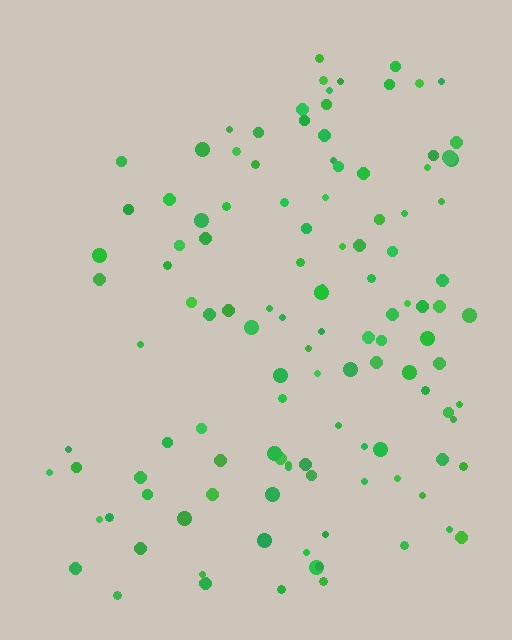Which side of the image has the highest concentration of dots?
The right.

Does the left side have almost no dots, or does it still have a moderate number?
Still a moderate number, just noticeably fewer than the right.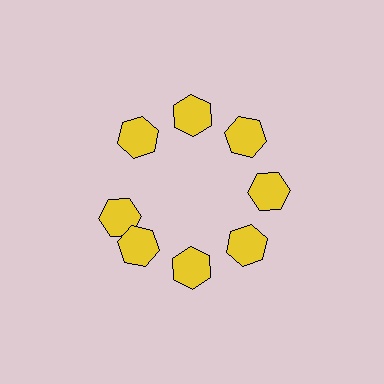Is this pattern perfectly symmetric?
No. The 8 yellow hexagons are arranged in a ring, but one element near the 9 o'clock position is rotated out of alignment along the ring, breaking the 8-fold rotational symmetry.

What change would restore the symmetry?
The symmetry would be restored by rotating it back into even spacing with its neighbors so that all 8 hexagons sit at equal angles and equal distance from the center.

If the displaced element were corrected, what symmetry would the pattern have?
It would have 8-fold rotational symmetry — the pattern would map onto itself every 45 degrees.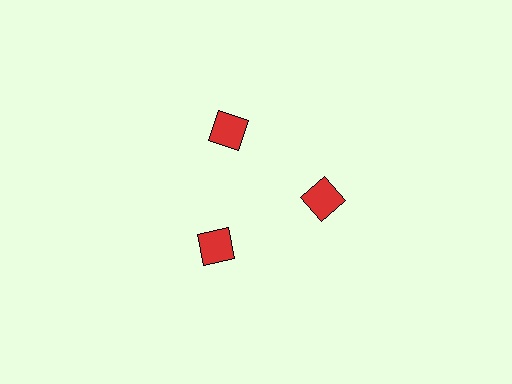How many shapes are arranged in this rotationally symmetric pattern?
There are 3 shapes, arranged in 3 groups of 1.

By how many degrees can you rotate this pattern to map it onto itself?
The pattern maps onto itself every 120 degrees of rotation.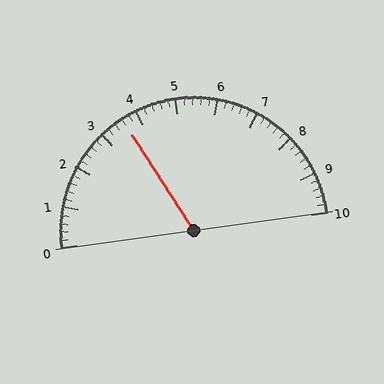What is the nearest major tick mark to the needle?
The nearest major tick mark is 4.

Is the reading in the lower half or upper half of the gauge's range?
The reading is in the lower half of the range (0 to 10).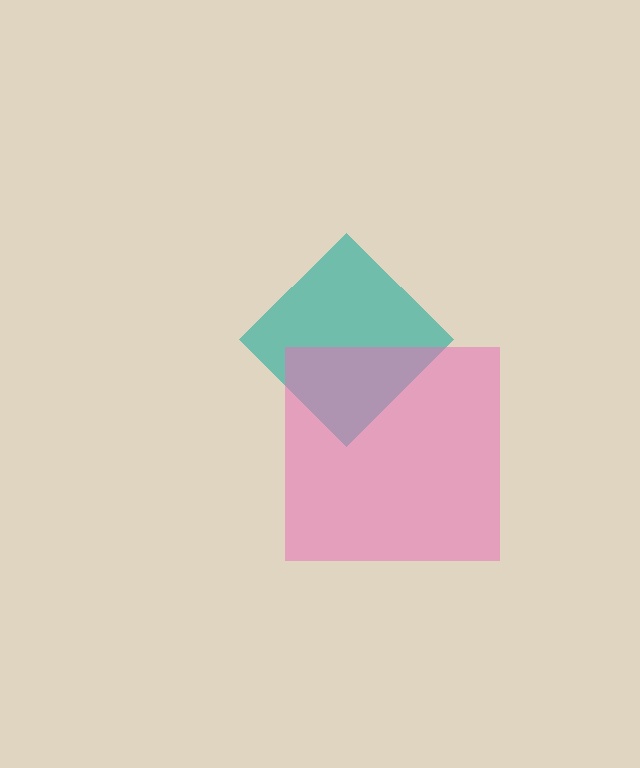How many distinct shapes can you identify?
There are 2 distinct shapes: a teal diamond, a pink square.